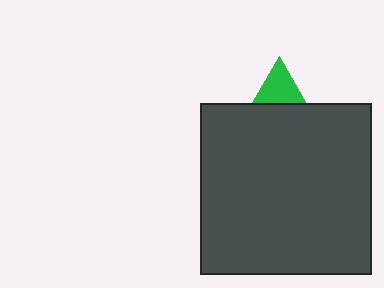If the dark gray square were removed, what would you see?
You would see the complete green triangle.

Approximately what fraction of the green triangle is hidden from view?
Roughly 67% of the green triangle is hidden behind the dark gray square.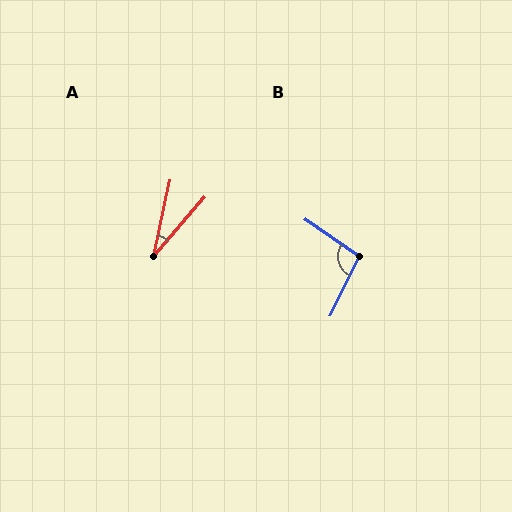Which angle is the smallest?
A, at approximately 29 degrees.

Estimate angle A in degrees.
Approximately 29 degrees.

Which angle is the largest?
B, at approximately 98 degrees.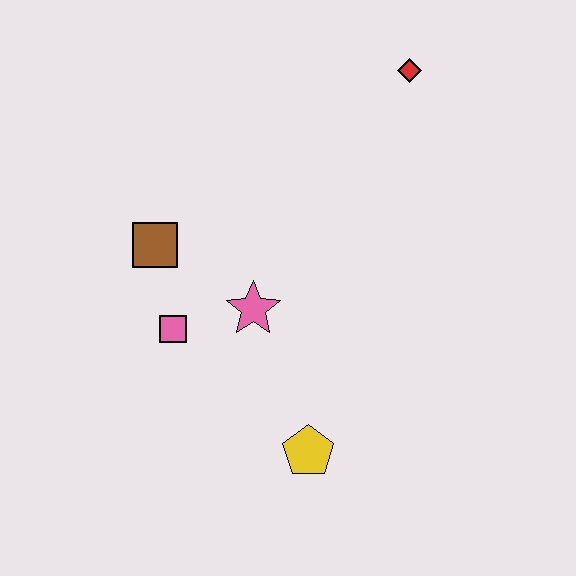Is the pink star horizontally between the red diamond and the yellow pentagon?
No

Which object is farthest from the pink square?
The red diamond is farthest from the pink square.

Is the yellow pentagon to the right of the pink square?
Yes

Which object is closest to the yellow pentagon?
The pink star is closest to the yellow pentagon.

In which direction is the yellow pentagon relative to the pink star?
The yellow pentagon is below the pink star.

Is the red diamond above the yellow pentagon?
Yes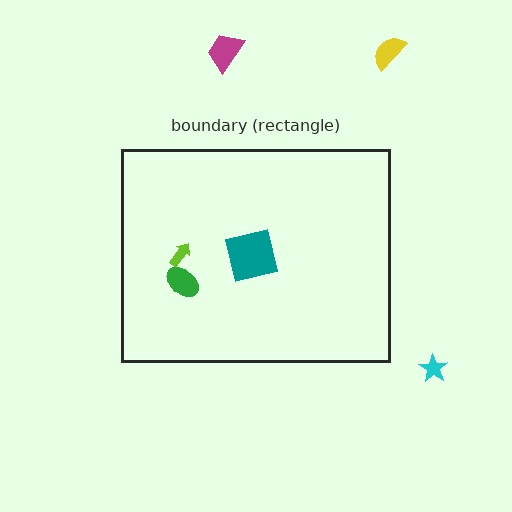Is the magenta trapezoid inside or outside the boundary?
Outside.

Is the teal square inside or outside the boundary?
Inside.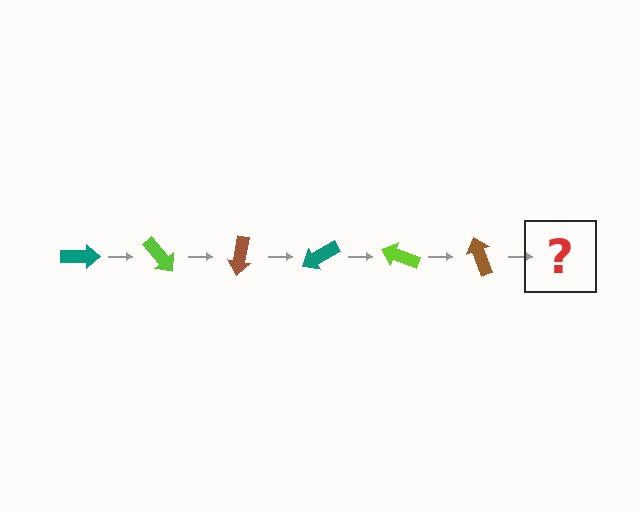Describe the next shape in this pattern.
It should be a teal arrow, rotated 300 degrees from the start.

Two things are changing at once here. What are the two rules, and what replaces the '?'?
The two rules are that it rotates 50 degrees each step and the color cycles through teal, lime, and brown. The '?' should be a teal arrow, rotated 300 degrees from the start.